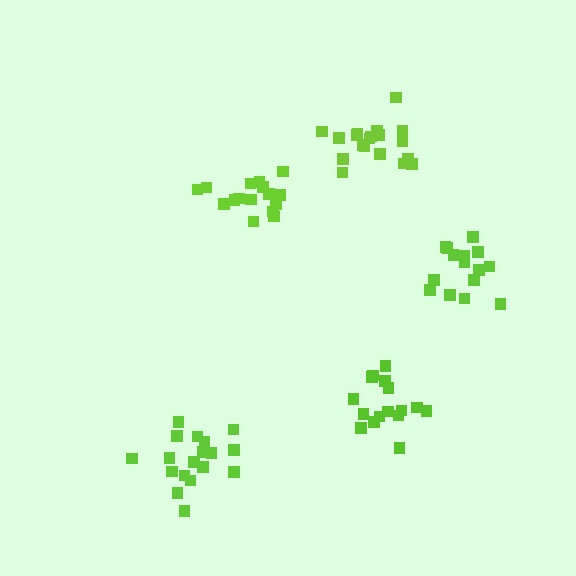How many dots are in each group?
Group 1: 15 dots, Group 2: 17 dots, Group 3: 16 dots, Group 4: 18 dots, Group 5: 19 dots (85 total).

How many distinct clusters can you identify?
There are 5 distinct clusters.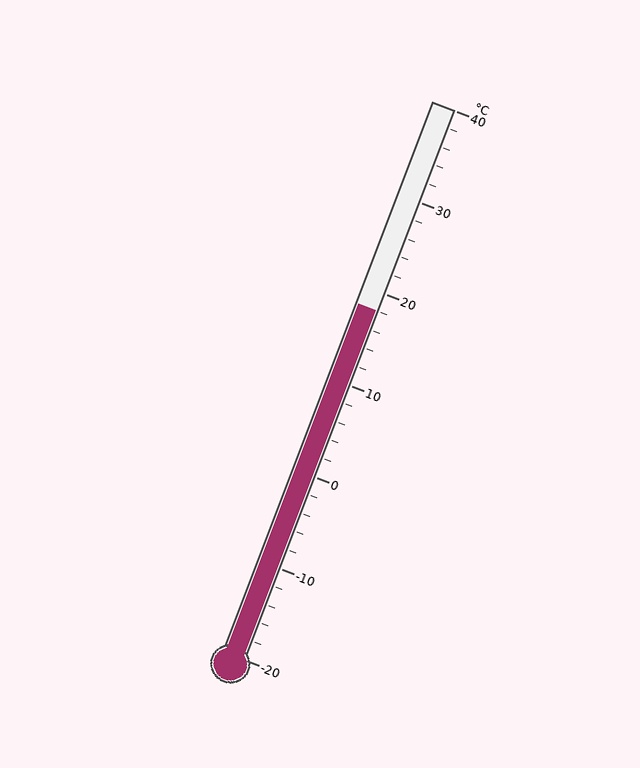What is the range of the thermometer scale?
The thermometer scale ranges from -20°C to 40°C.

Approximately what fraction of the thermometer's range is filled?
The thermometer is filled to approximately 65% of its range.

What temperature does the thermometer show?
The thermometer shows approximately 18°C.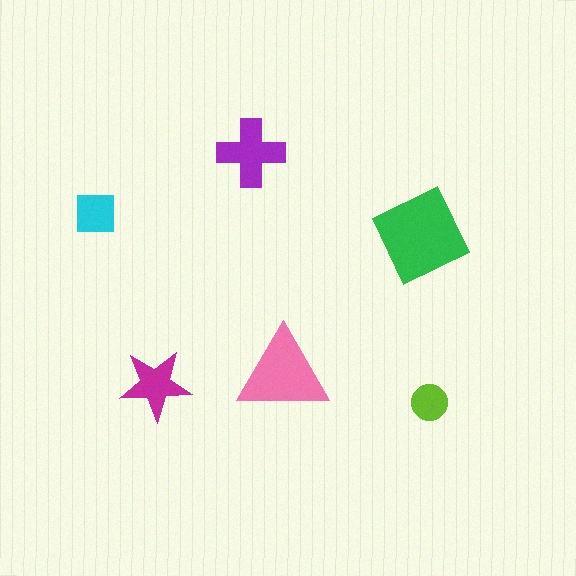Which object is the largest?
The green square.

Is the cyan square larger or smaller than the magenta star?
Smaller.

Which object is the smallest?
The lime circle.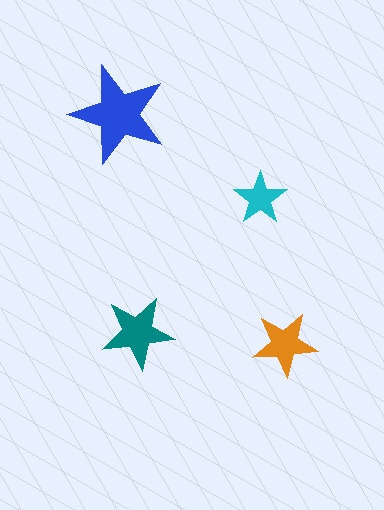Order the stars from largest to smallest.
the blue one, the teal one, the orange one, the cyan one.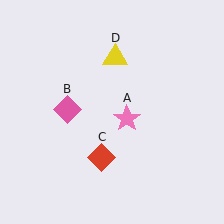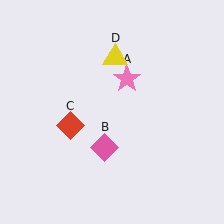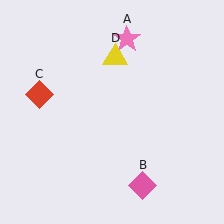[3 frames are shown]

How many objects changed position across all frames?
3 objects changed position: pink star (object A), pink diamond (object B), red diamond (object C).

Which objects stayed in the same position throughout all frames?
Yellow triangle (object D) remained stationary.